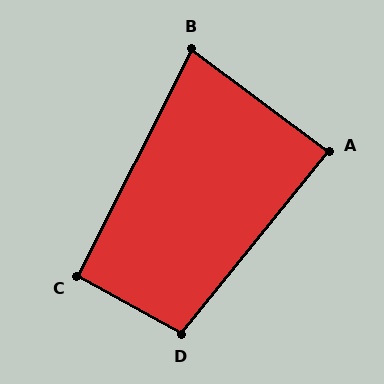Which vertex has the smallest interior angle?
B, at approximately 80 degrees.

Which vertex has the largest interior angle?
D, at approximately 100 degrees.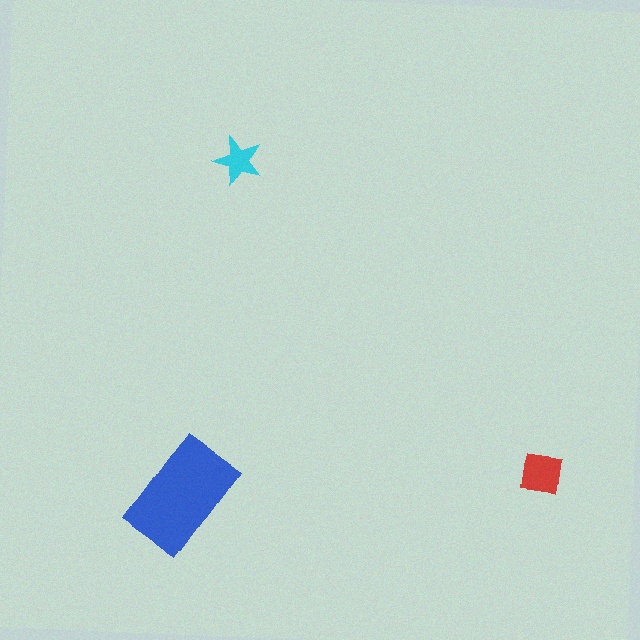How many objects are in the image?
There are 3 objects in the image.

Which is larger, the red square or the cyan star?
The red square.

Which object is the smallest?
The cyan star.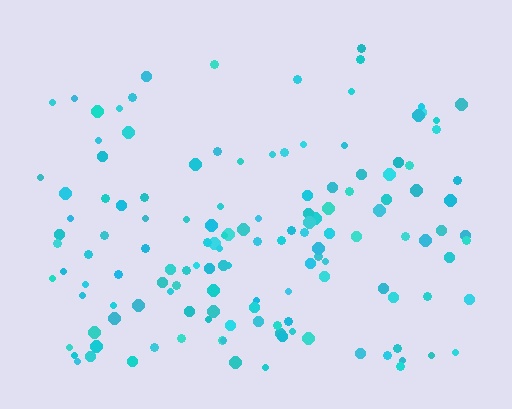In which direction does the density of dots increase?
From top to bottom, with the bottom side densest.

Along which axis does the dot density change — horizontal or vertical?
Vertical.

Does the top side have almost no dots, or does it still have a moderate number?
Still a moderate number, just noticeably fewer than the bottom.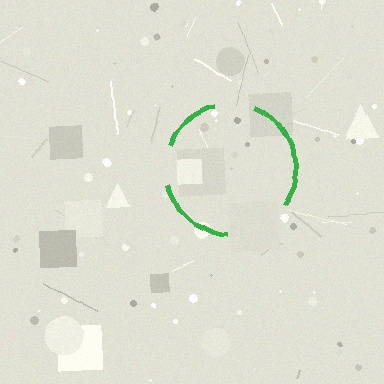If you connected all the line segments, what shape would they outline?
They would outline a circle.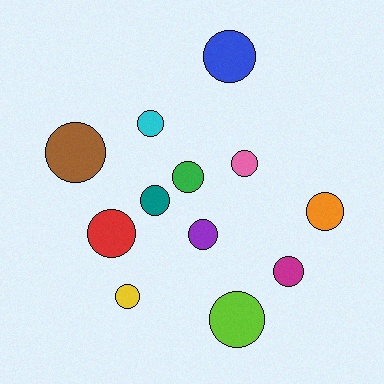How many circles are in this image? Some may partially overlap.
There are 12 circles.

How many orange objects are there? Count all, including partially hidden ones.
There is 1 orange object.